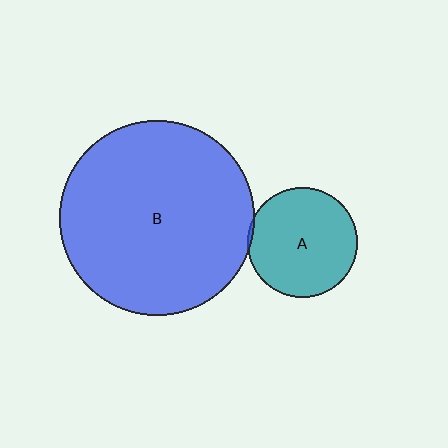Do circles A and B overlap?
Yes.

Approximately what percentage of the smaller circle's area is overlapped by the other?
Approximately 5%.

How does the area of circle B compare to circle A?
Approximately 3.2 times.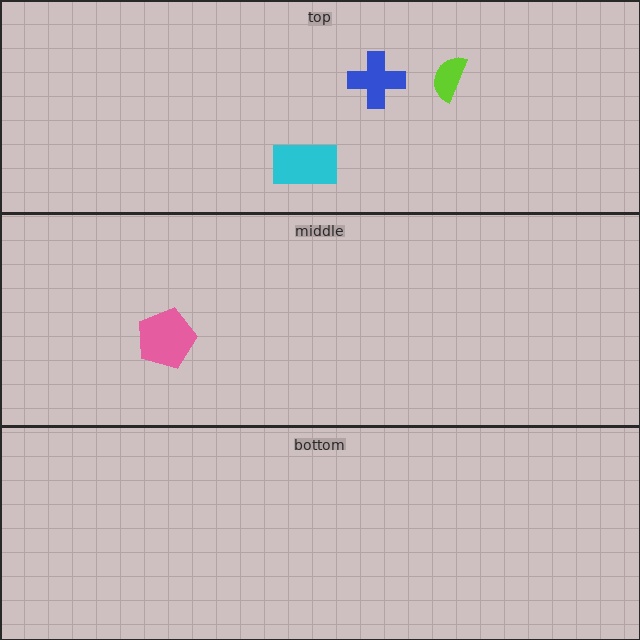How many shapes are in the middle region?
1.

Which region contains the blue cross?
The top region.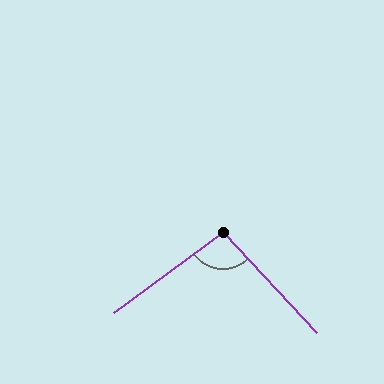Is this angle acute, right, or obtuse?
It is obtuse.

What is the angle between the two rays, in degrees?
Approximately 97 degrees.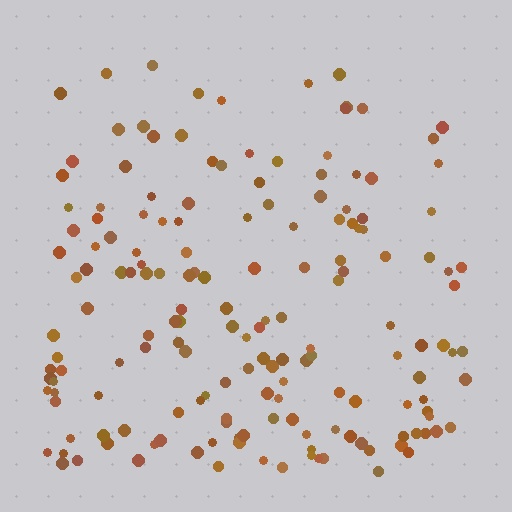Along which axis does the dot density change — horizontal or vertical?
Vertical.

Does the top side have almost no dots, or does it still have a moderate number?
Still a moderate number, just noticeably fewer than the bottom.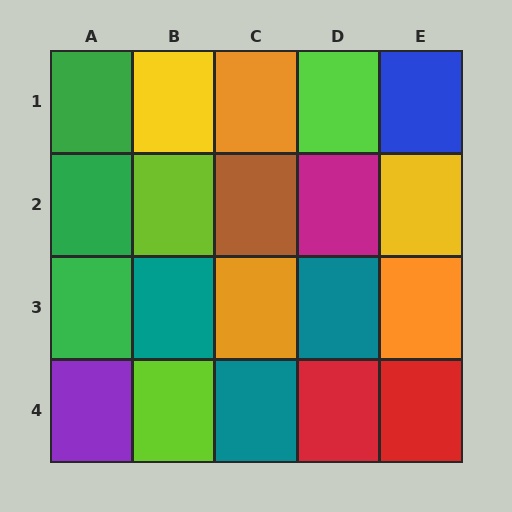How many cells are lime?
3 cells are lime.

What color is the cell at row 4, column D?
Red.